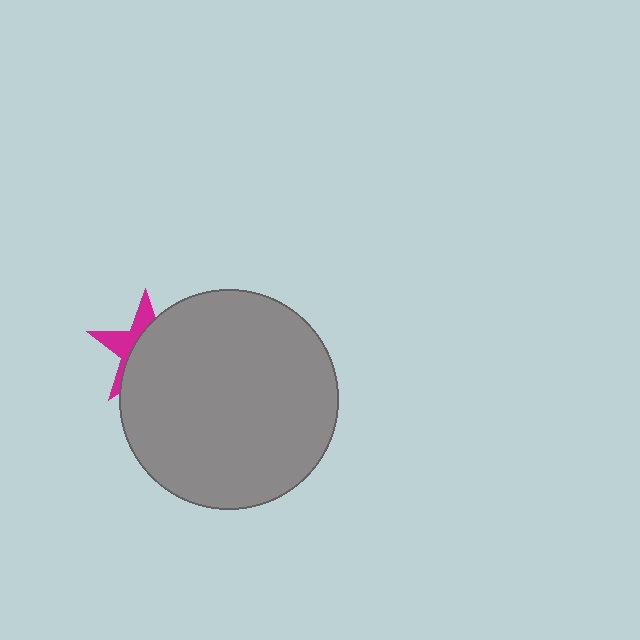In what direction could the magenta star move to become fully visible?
The magenta star could move left. That would shift it out from behind the gray circle entirely.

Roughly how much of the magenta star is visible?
A small part of it is visible (roughly 35%).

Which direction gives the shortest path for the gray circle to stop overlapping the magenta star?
Moving right gives the shortest separation.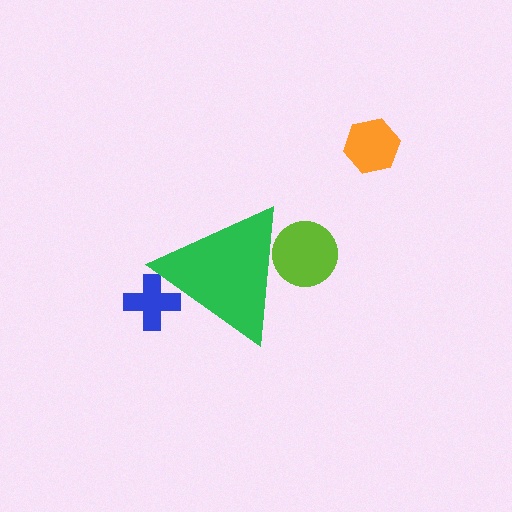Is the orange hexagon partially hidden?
No, the orange hexagon is fully visible.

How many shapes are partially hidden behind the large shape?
3 shapes are partially hidden.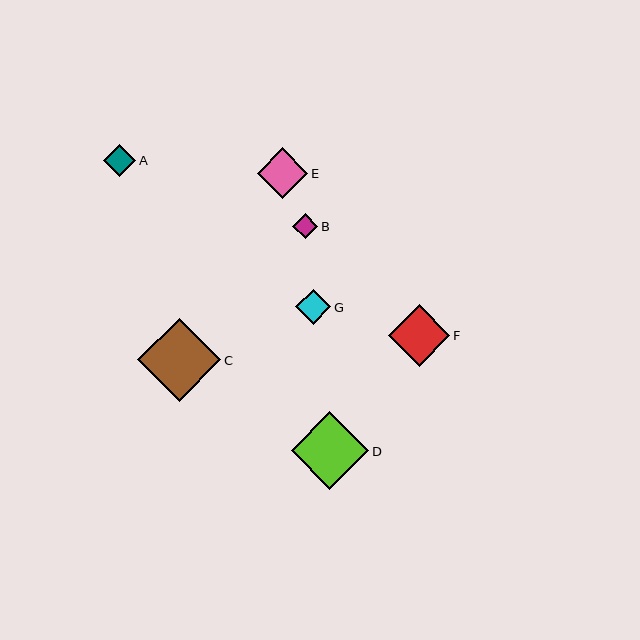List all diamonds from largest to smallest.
From largest to smallest: C, D, F, E, G, A, B.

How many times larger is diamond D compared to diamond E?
Diamond D is approximately 1.5 times the size of diamond E.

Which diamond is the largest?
Diamond C is the largest with a size of approximately 83 pixels.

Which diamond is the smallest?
Diamond B is the smallest with a size of approximately 25 pixels.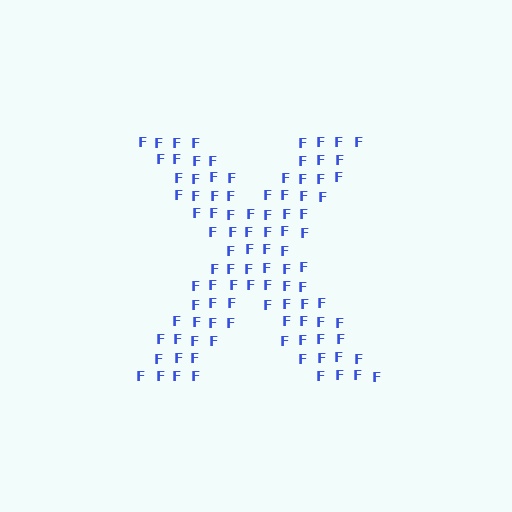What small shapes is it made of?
It is made of small letter F's.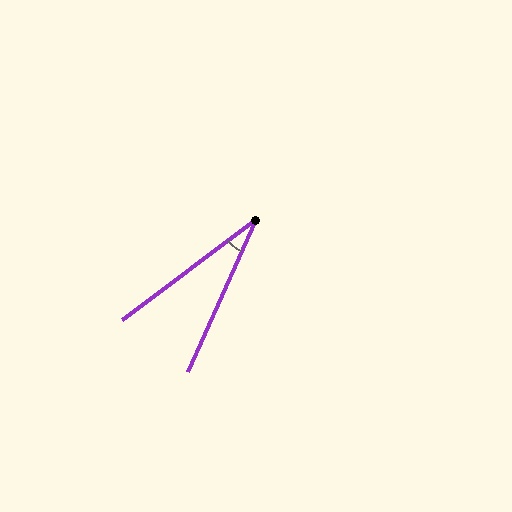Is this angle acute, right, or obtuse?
It is acute.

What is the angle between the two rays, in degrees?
Approximately 29 degrees.